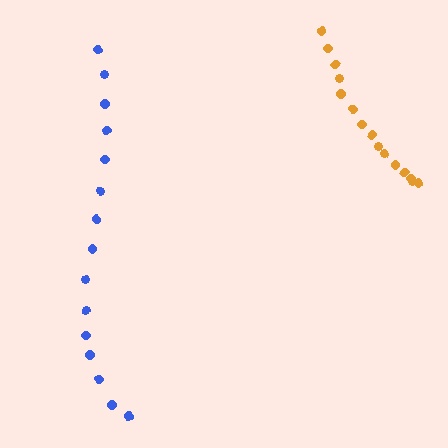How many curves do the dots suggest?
There are 2 distinct paths.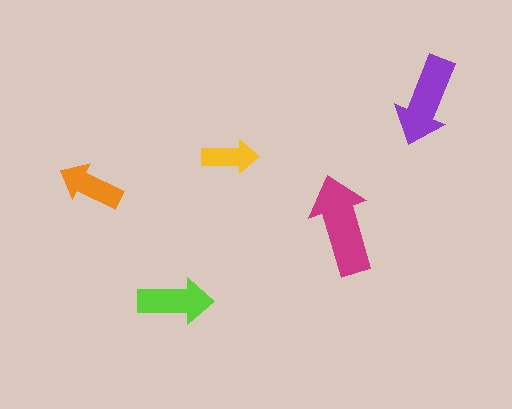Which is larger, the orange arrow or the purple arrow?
The purple one.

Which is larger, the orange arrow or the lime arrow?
The lime one.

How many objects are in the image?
There are 5 objects in the image.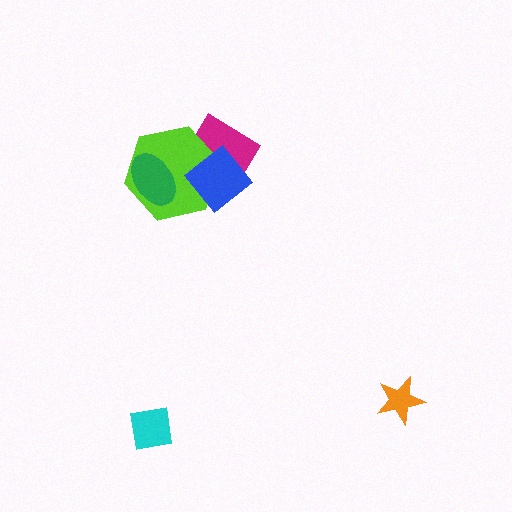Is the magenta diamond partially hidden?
Yes, it is partially covered by another shape.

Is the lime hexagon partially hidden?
Yes, it is partially covered by another shape.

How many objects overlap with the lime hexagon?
3 objects overlap with the lime hexagon.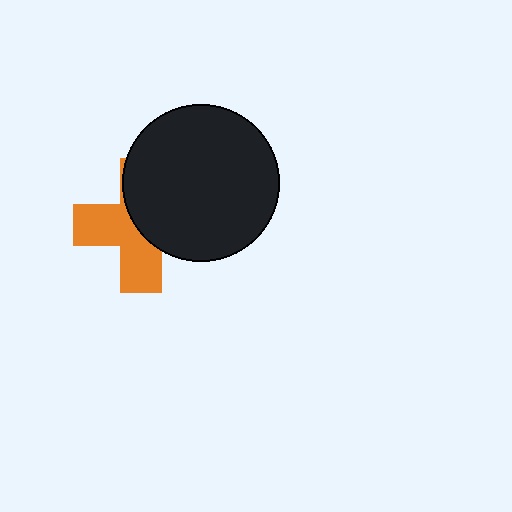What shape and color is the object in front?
The object in front is a black circle.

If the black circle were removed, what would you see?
You would see the complete orange cross.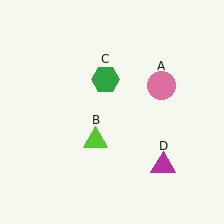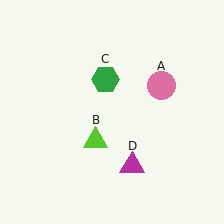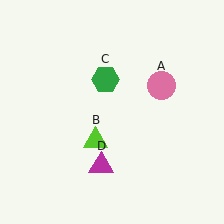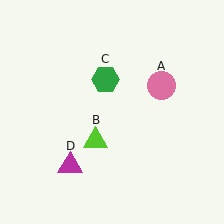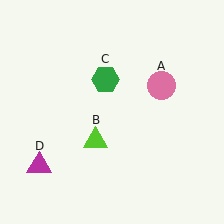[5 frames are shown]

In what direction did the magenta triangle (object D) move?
The magenta triangle (object D) moved left.